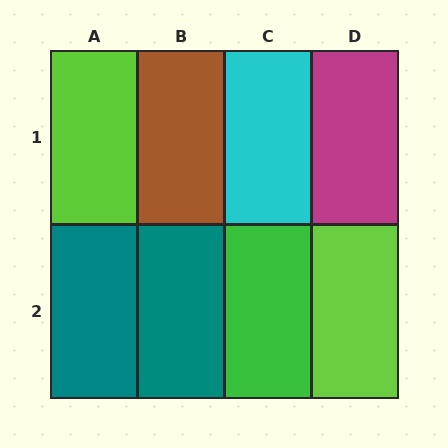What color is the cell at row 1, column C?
Cyan.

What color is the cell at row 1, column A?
Lime.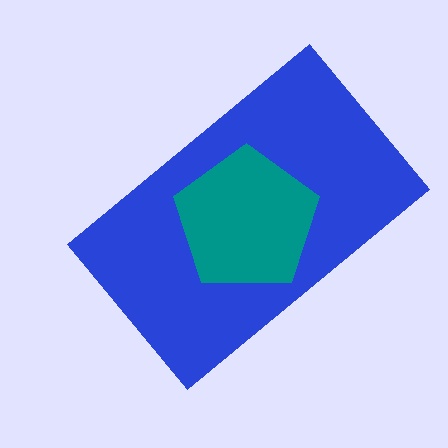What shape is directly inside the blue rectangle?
The teal pentagon.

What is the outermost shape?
The blue rectangle.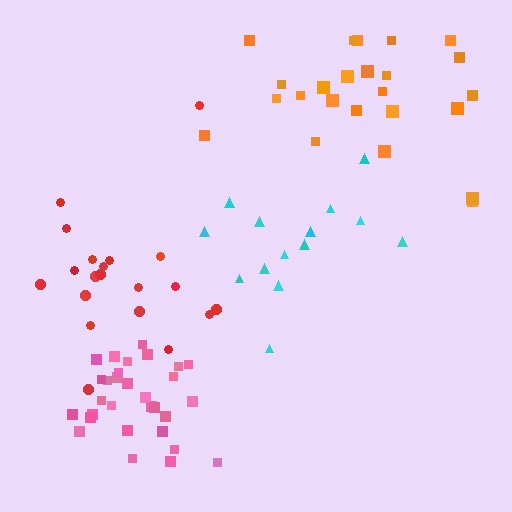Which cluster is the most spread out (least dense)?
Orange.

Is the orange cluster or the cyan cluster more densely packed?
Cyan.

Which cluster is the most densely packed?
Pink.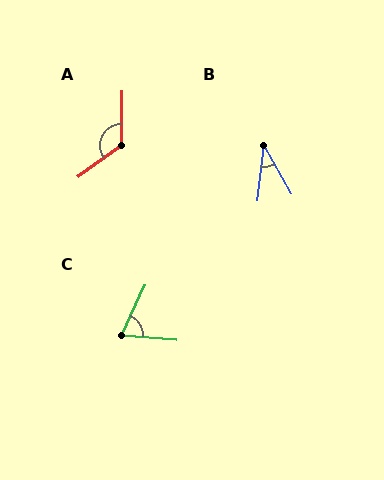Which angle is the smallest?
B, at approximately 37 degrees.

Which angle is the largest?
A, at approximately 126 degrees.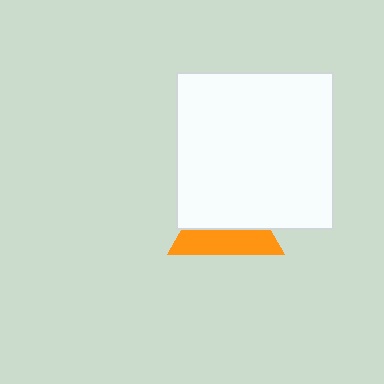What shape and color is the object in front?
The object in front is a white square.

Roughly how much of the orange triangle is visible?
A small part of it is visible (roughly 44%).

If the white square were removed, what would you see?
You would see the complete orange triangle.